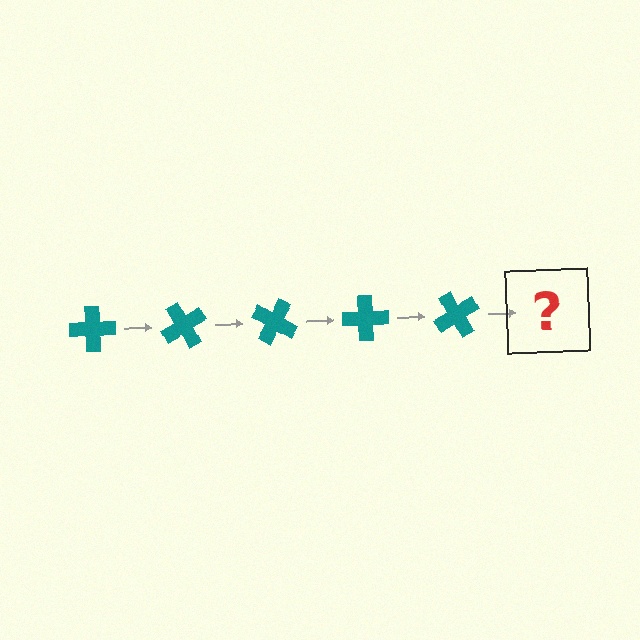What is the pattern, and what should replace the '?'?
The pattern is that the cross rotates 60 degrees each step. The '?' should be a teal cross rotated 300 degrees.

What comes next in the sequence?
The next element should be a teal cross rotated 300 degrees.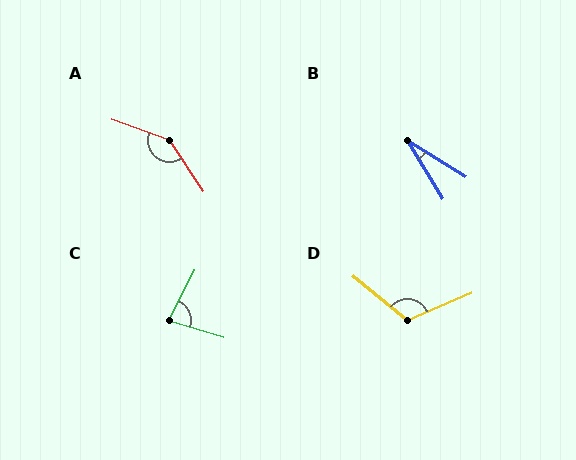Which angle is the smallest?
B, at approximately 27 degrees.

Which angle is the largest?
A, at approximately 144 degrees.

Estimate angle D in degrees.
Approximately 117 degrees.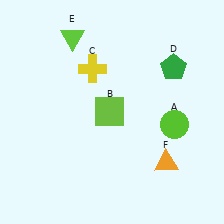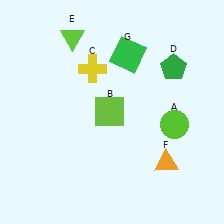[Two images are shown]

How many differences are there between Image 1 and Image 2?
There is 1 difference between the two images.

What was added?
A green square (G) was added in Image 2.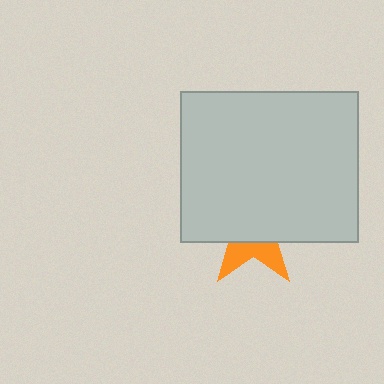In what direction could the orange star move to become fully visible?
The orange star could move down. That would shift it out from behind the light gray rectangle entirely.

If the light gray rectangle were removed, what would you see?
You would see the complete orange star.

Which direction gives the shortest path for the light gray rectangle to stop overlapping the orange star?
Moving up gives the shortest separation.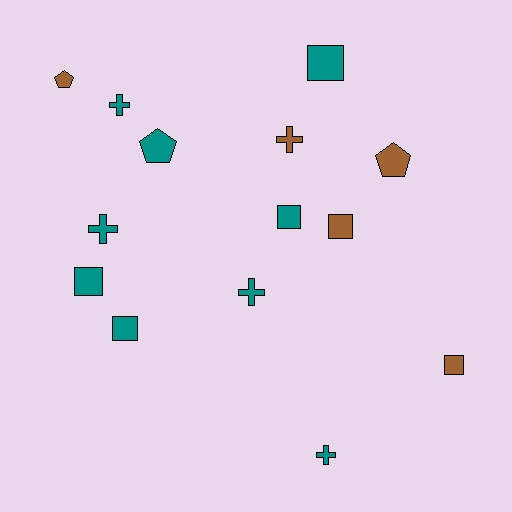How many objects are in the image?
There are 14 objects.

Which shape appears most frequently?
Square, with 6 objects.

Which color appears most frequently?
Teal, with 9 objects.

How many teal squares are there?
There are 4 teal squares.